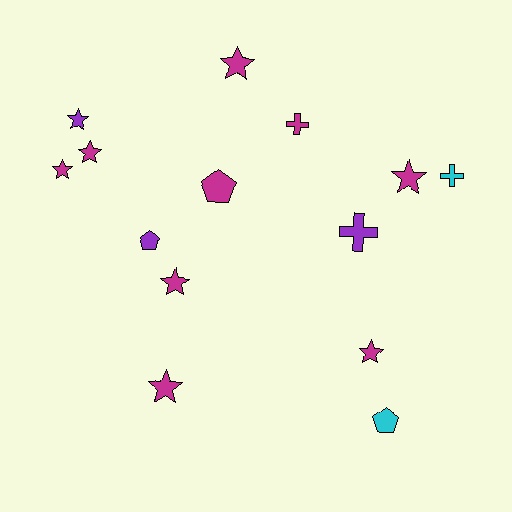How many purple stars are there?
There is 1 purple star.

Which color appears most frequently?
Magenta, with 9 objects.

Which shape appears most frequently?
Star, with 8 objects.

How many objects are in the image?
There are 14 objects.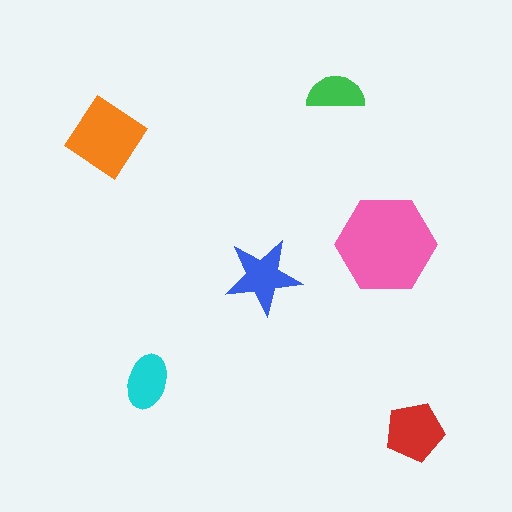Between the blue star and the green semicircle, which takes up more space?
The blue star.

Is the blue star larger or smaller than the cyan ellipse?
Larger.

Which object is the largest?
The pink hexagon.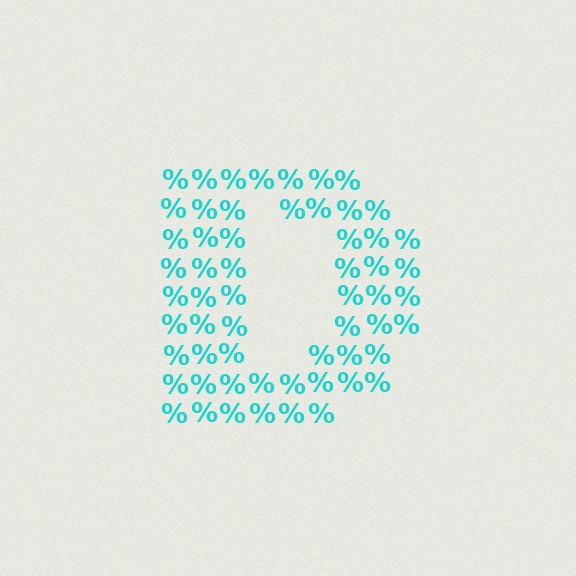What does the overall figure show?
The overall figure shows the letter D.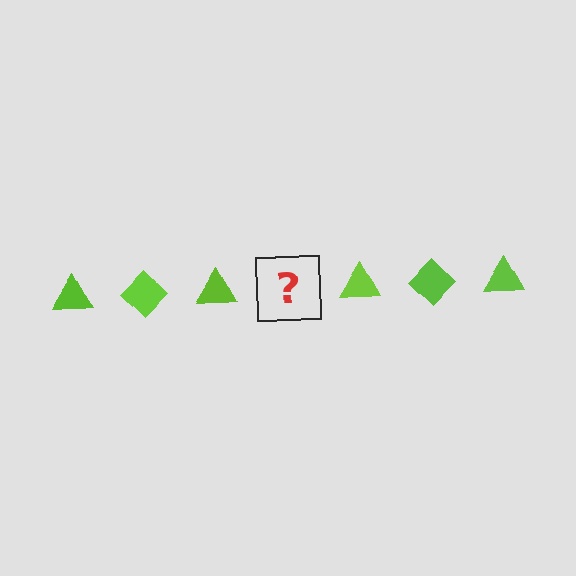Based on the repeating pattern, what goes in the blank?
The blank should be a lime diamond.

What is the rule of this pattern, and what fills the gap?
The rule is that the pattern cycles through triangle, diamond shapes in lime. The gap should be filled with a lime diamond.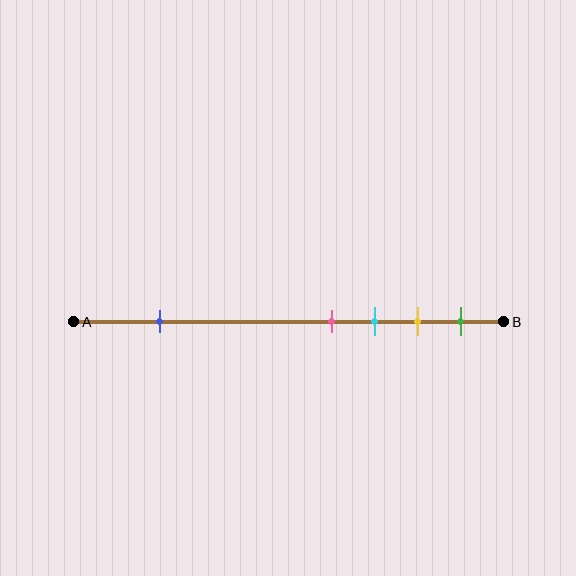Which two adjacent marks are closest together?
The pink and cyan marks are the closest adjacent pair.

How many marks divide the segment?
There are 5 marks dividing the segment.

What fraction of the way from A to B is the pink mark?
The pink mark is approximately 60% (0.6) of the way from A to B.